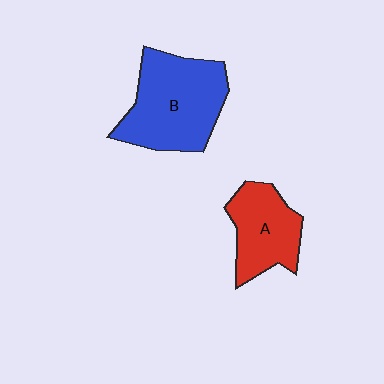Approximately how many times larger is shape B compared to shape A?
Approximately 1.5 times.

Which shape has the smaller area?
Shape A (red).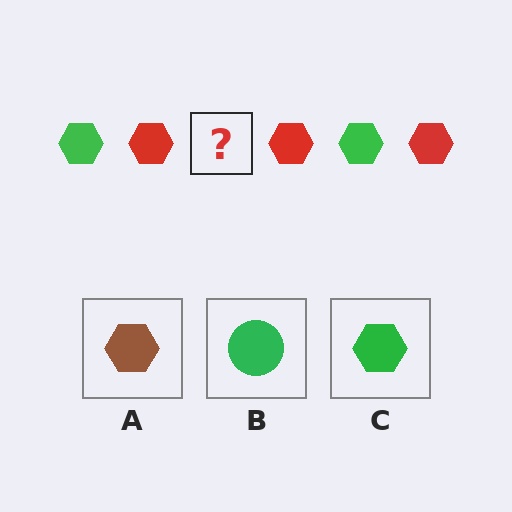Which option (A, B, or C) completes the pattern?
C.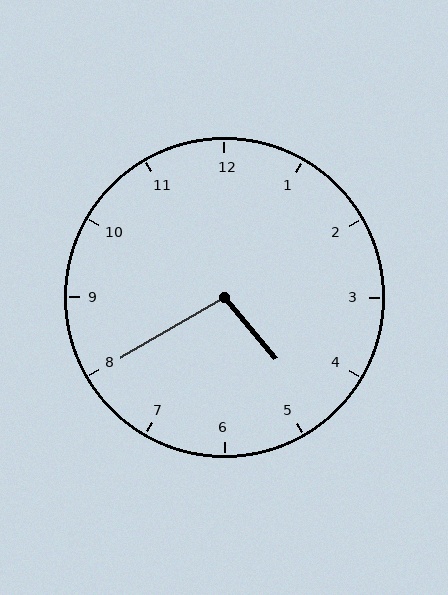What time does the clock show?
4:40.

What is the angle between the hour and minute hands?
Approximately 100 degrees.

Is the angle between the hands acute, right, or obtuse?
It is obtuse.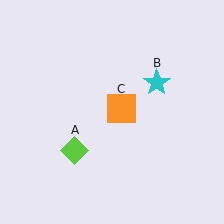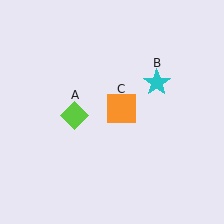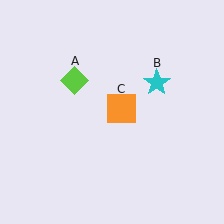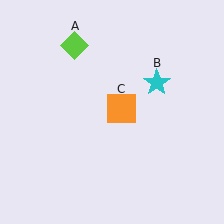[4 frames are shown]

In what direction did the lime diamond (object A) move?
The lime diamond (object A) moved up.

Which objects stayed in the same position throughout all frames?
Cyan star (object B) and orange square (object C) remained stationary.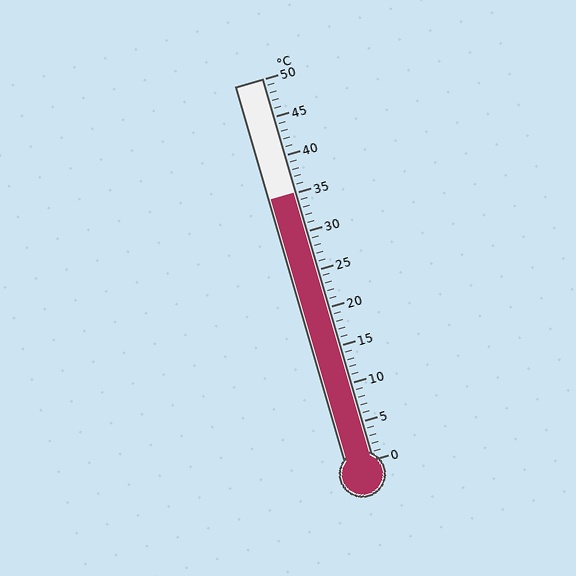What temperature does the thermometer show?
The thermometer shows approximately 35°C.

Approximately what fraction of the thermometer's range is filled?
The thermometer is filled to approximately 70% of its range.